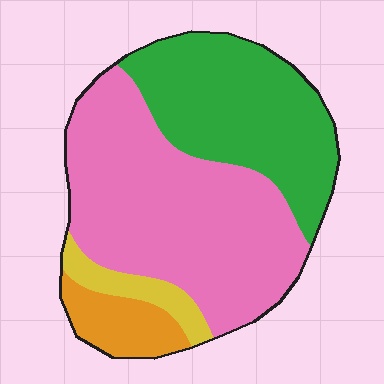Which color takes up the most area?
Pink, at roughly 50%.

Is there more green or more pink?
Pink.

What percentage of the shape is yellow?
Yellow takes up about one tenth (1/10) of the shape.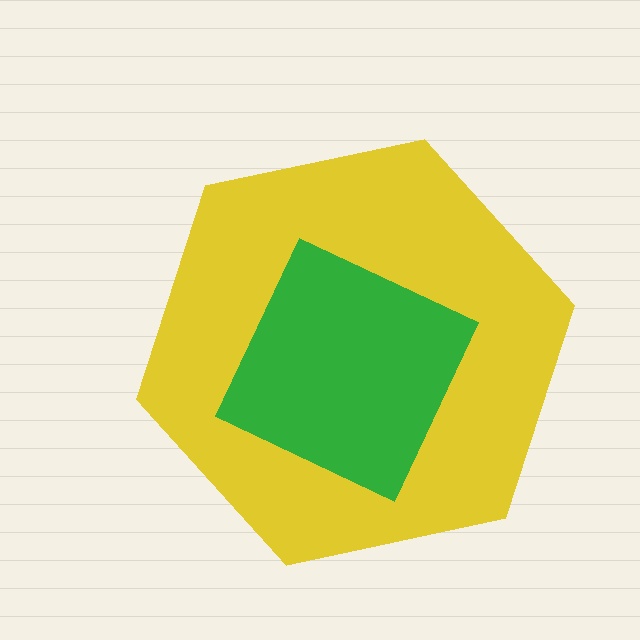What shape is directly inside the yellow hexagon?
The green diamond.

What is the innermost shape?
The green diamond.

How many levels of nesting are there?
2.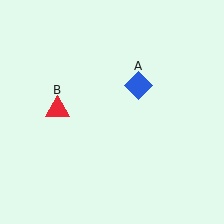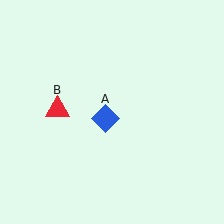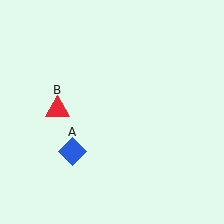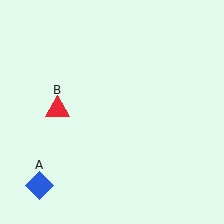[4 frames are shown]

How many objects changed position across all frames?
1 object changed position: blue diamond (object A).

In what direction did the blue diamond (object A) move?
The blue diamond (object A) moved down and to the left.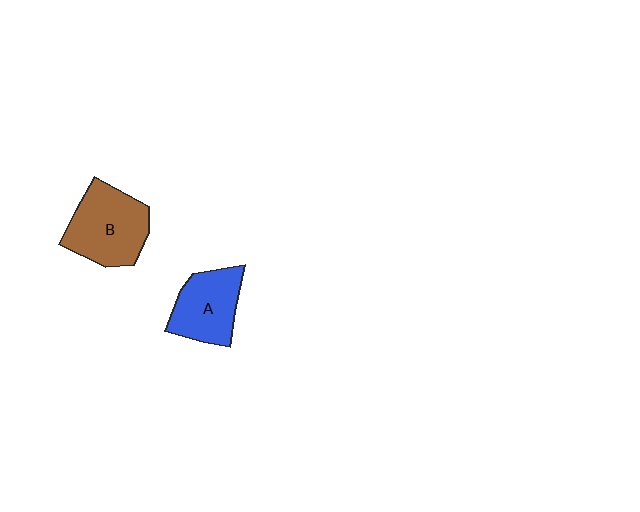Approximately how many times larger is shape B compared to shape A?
Approximately 1.2 times.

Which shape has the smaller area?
Shape A (blue).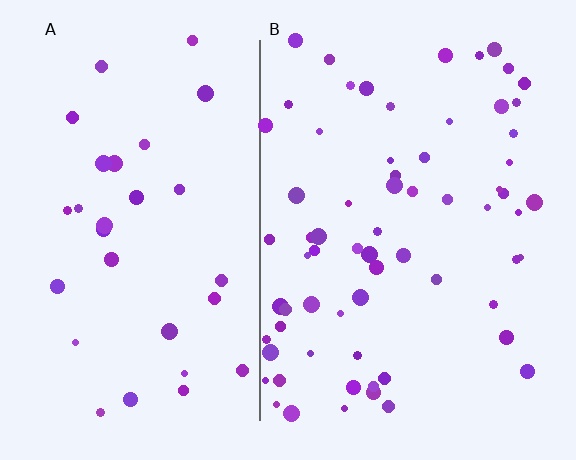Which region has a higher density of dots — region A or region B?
B (the right).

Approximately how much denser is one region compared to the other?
Approximately 2.2× — region B over region A.